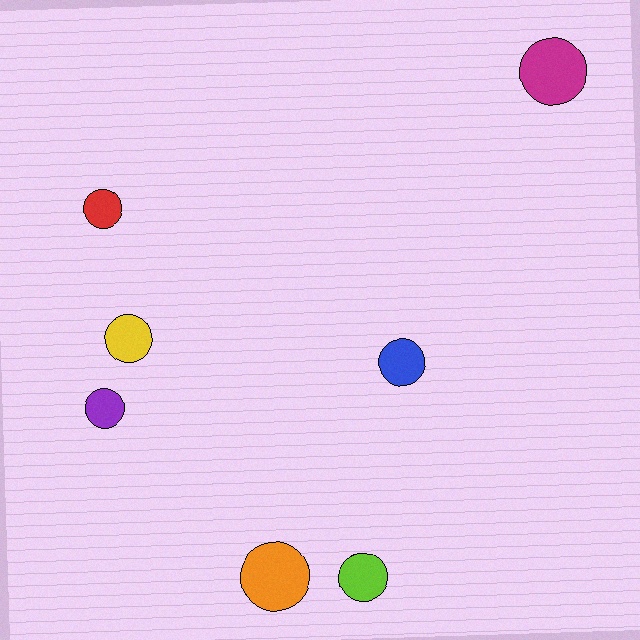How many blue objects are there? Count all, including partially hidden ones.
There is 1 blue object.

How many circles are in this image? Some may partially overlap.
There are 7 circles.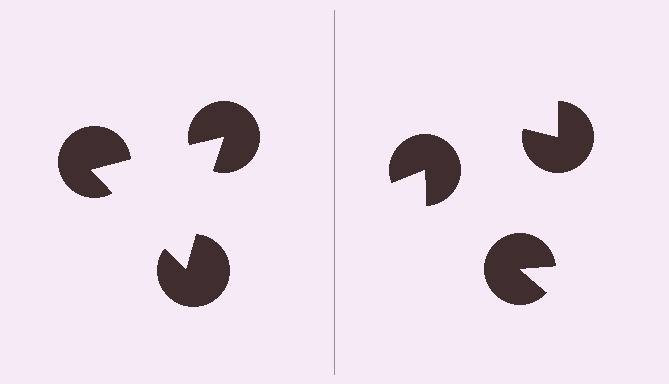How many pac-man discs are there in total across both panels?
6 — 3 on each side.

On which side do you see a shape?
An illusory triangle appears on the left side. On the right side the wedge cuts are rotated, so no coherent shape forms.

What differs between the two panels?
The pac-man discs are positioned identically on both sides; only the wedge orientations differ. On the left they align to a triangle; on the right they are misaligned.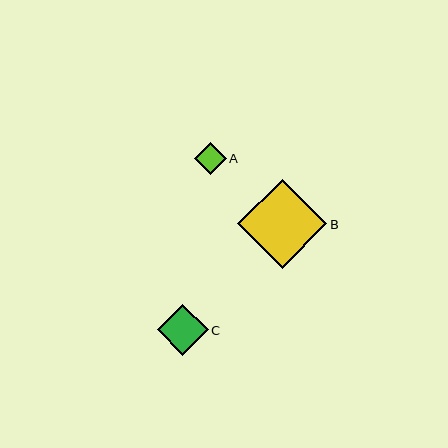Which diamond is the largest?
Diamond B is the largest with a size of approximately 89 pixels.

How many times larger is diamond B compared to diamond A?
Diamond B is approximately 2.8 times the size of diamond A.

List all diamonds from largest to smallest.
From largest to smallest: B, C, A.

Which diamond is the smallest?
Diamond A is the smallest with a size of approximately 32 pixels.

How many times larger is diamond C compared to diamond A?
Diamond C is approximately 1.6 times the size of diamond A.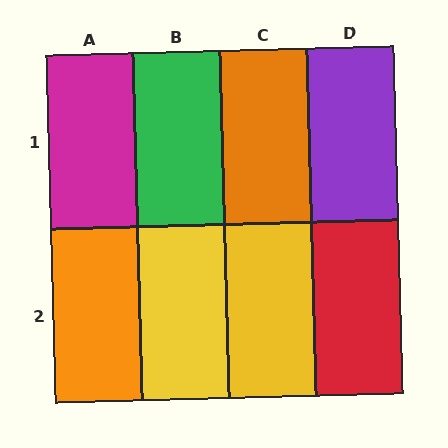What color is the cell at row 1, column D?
Purple.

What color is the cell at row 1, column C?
Orange.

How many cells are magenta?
1 cell is magenta.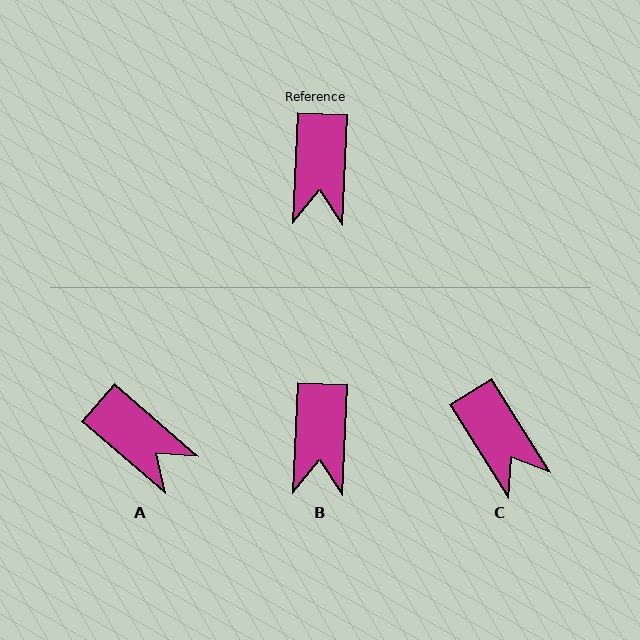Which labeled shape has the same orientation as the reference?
B.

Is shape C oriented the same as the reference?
No, it is off by about 34 degrees.